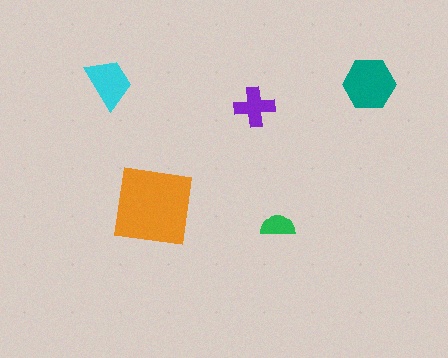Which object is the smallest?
The green semicircle.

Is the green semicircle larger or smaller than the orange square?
Smaller.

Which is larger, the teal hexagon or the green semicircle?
The teal hexagon.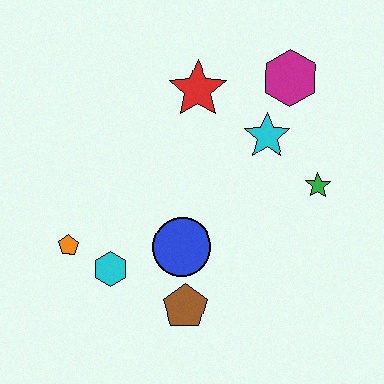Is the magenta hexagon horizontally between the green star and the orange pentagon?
Yes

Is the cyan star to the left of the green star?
Yes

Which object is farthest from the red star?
The brown pentagon is farthest from the red star.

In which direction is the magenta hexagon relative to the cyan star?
The magenta hexagon is above the cyan star.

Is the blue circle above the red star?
No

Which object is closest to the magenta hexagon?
The cyan star is closest to the magenta hexagon.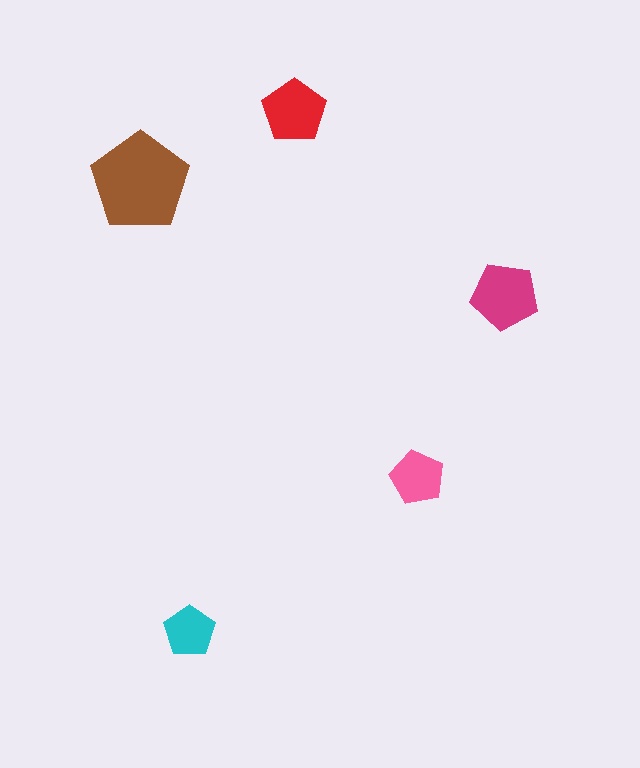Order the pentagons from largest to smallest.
the brown one, the magenta one, the red one, the pink one, the cyan one.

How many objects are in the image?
There are 5 objects in the image.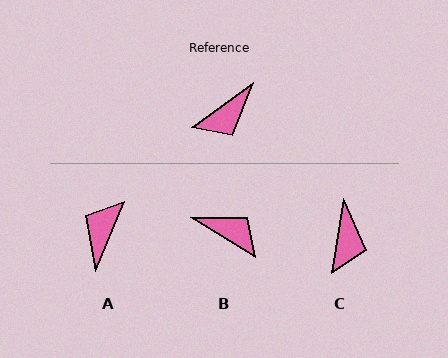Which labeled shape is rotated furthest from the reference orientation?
A, about 148 degrees away.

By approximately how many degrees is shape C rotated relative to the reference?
Approximately 45 degrees counter-clockwise.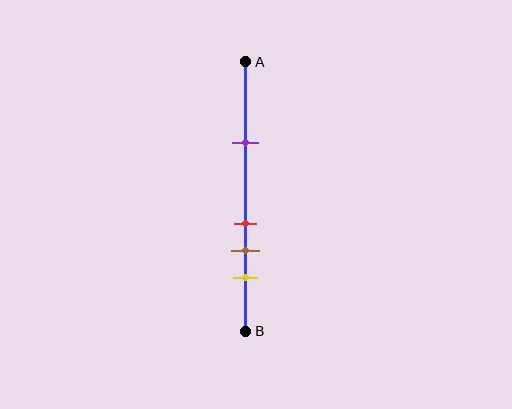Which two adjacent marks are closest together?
The red and brown marks are the closest adjacent pair.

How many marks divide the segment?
There are 4 marks dividing the segment.